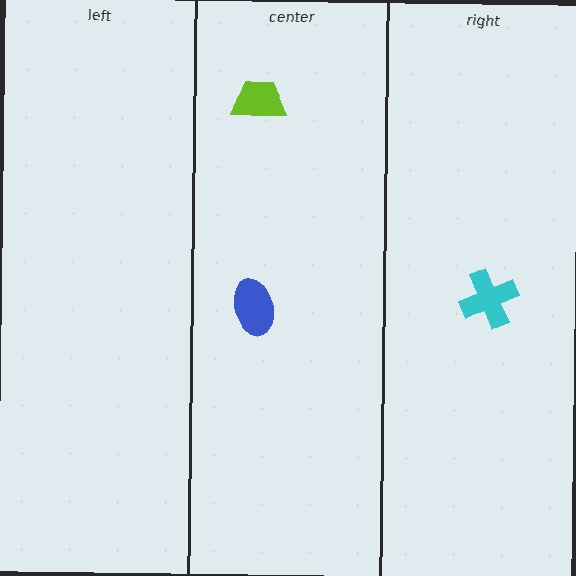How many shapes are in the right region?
1.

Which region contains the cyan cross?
The right region.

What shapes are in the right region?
The cyan cross.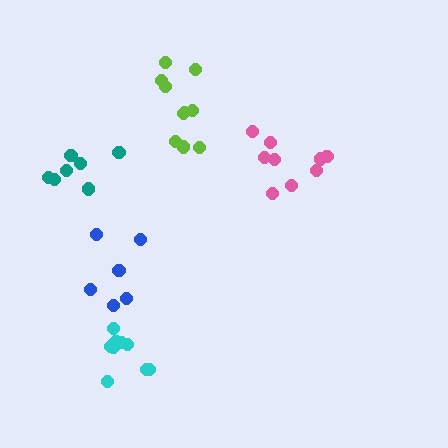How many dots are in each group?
Group 1: 6 dots, Group 2: 9 dots, Group 3: 9 dots, Group 4: 10 dots, Group 5: 7 dots (41 total).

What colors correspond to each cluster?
The clusters are colored: blue, cyan, pink, lime, teal.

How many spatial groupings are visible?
There are 5 spatial groupings.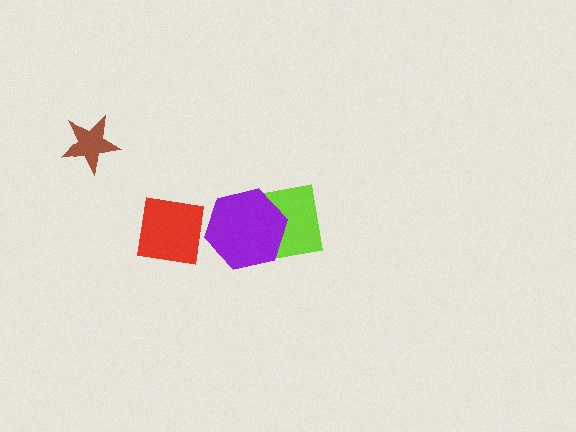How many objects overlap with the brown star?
0 objects overlap with the brown star.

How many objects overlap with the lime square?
1 object overlaps with the lime square.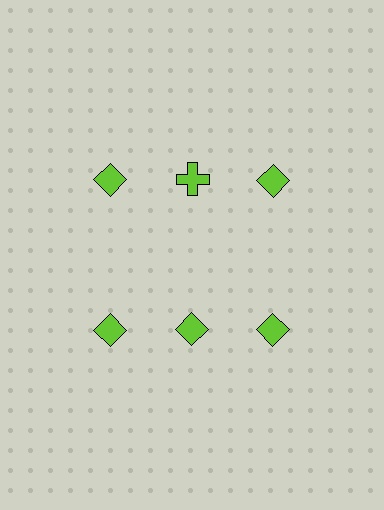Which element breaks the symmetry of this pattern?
The lime cross in the top row, second from left column breaks the symmetry. All other shapes are lime diamonds.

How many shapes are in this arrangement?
There are 6 shapes arranged in a grid pattern.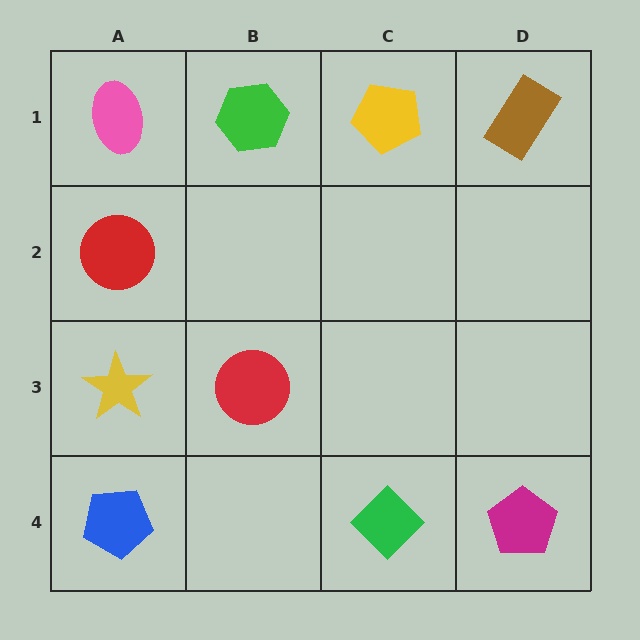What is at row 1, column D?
A brown rectangle.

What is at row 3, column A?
A yellow star.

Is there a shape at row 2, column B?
No, that cell is empty.